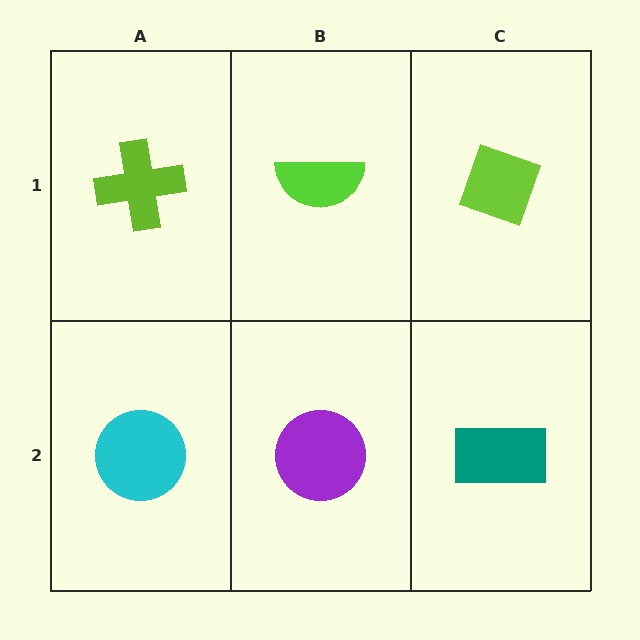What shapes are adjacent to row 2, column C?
A lime diamond (row 1, column C), a purple circle (row 2, column B).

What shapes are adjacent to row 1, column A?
A cyan circle (row 2, column A), a lime semicircle (row 1, column B).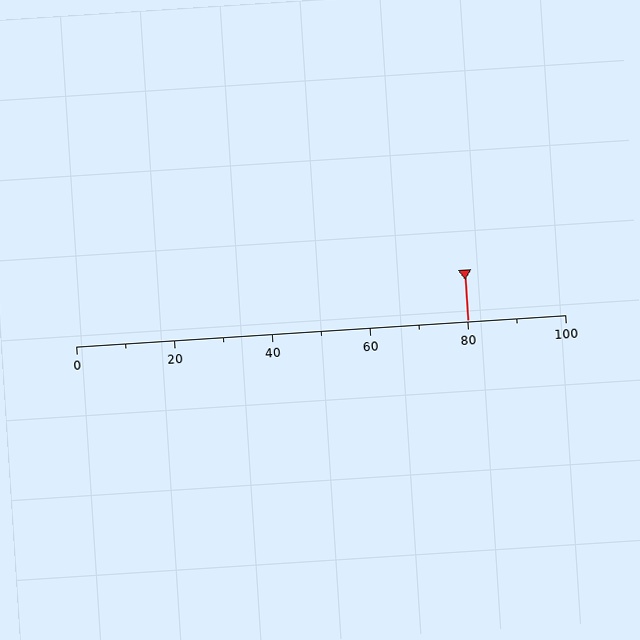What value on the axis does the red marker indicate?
The marker indicates approximately 80.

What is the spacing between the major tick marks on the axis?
The major ticks are spaced 20 apart.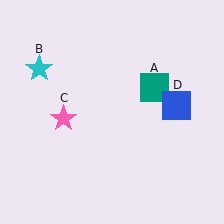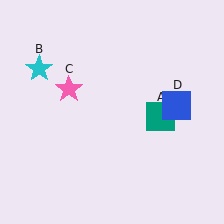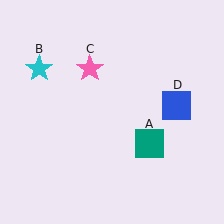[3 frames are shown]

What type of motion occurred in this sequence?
The teal square (object A), pink star (object C) rotated clockwise around the center of the scene.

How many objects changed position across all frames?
2 objects changed position: teal square (object A), pink star (object C).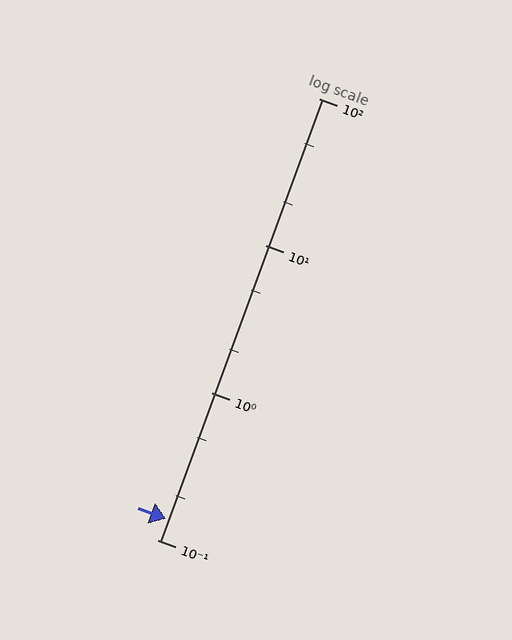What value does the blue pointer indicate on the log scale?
The pointer indicates approximately 0.14.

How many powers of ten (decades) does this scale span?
The scale spans 3 decades, from 0.1 to 100.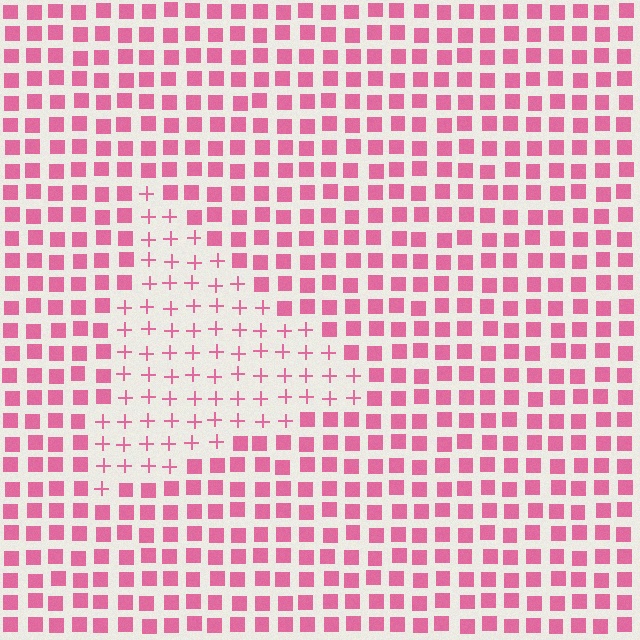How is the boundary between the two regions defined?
The boundary is defined by a change in element shape: plus signs inside vs. squares outside. All elements share the same color and spacing.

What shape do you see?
I see a triangle.